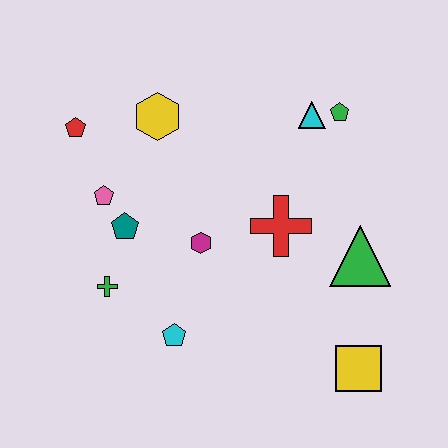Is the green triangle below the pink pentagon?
Yes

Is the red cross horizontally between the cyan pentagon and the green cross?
No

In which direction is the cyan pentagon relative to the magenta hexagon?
The cyan pentagon is below the magenta hexagon.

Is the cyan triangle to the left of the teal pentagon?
No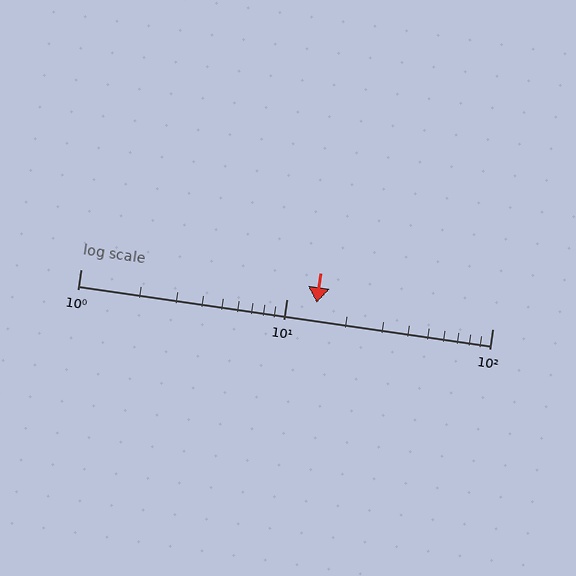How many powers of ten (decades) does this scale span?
The scale spans 2 decades, from 1 to 100.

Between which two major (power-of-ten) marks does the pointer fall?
The pointer is between 10 and 100.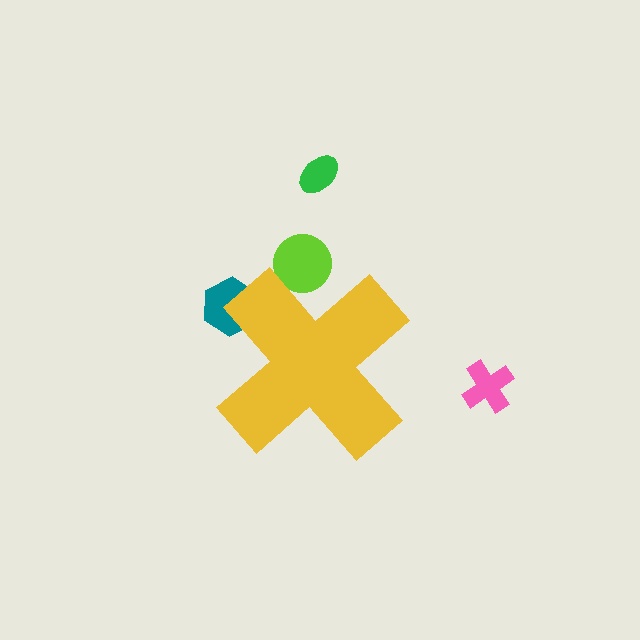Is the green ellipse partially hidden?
No, the green ellipse is fully visible.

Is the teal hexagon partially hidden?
Yes, the teal hexagon is partially hidden behind the yellow cross.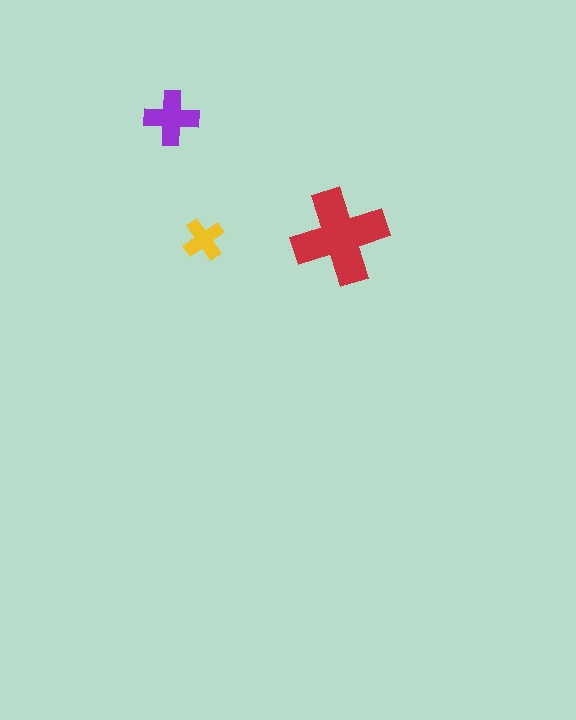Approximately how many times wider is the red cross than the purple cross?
About 1.5 times wider.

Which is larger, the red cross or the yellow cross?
The red one.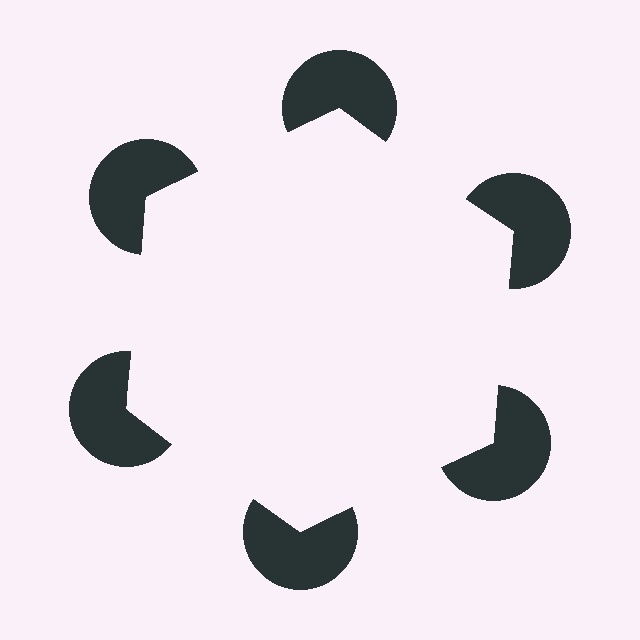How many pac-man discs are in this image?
There are 6 — one at each vertex of the illusory hexagon.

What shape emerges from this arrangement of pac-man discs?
An illusory hexagon — its edges are inferred from the aligned wedge cuts in the pac-man discs, not physically drawn.